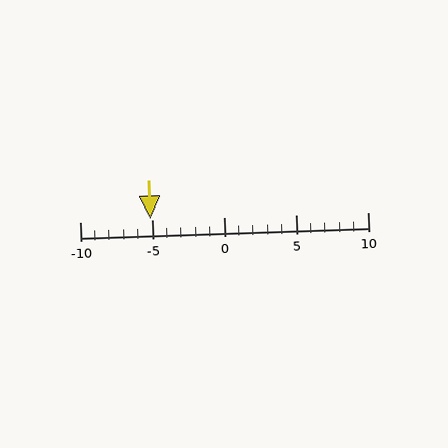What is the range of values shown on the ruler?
The ruler shows values from -10 to 10.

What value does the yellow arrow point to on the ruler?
The yellow arrow points to approximately -5.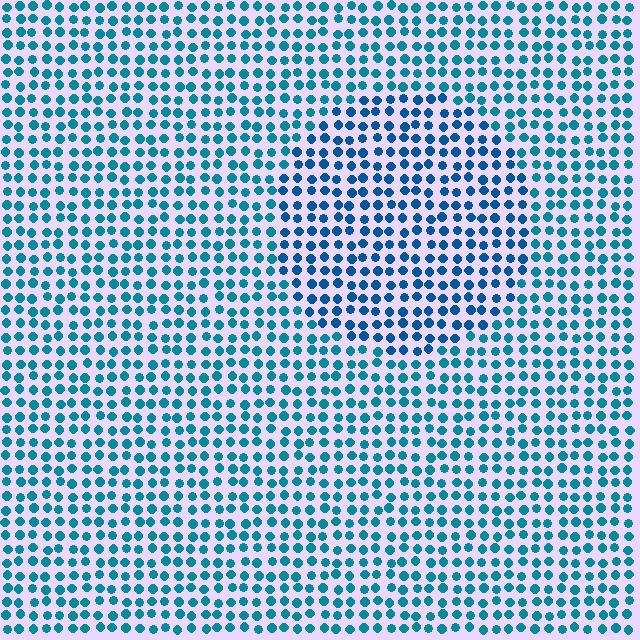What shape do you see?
I see a circle.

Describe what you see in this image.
The image is filled with small teal elements in a uniform arrangement. A circle-shaped region is visible where the elements are tinted to a slightly different hue, forming a subtle color boundary.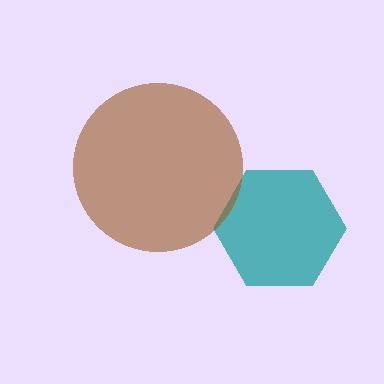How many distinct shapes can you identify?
There are 2 distinct shapes: a teal hexagon, a brown circle.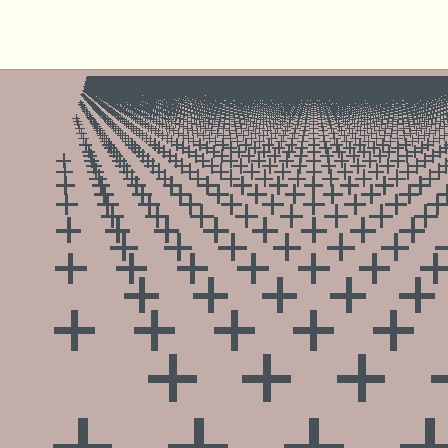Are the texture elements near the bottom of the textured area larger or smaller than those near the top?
Larger. Near the bottom, elements are closer to the viewer and appear at a bigger on-screen size.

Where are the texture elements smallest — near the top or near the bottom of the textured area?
Near the top.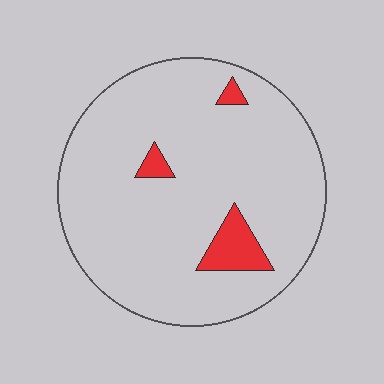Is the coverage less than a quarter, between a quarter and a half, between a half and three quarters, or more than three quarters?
Less than a quarter.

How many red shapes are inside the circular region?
3.